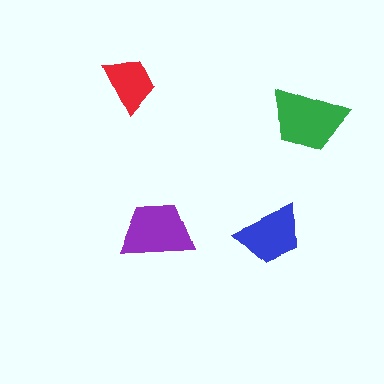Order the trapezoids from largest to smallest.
the green one, the purple one, the blue one, the red one.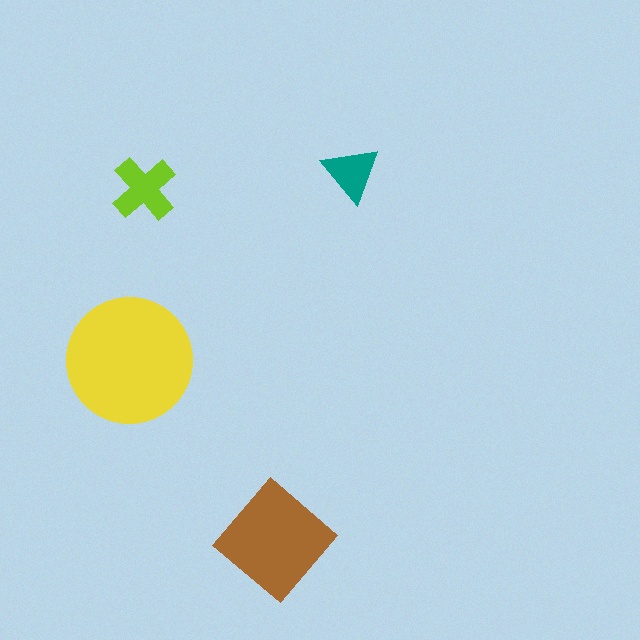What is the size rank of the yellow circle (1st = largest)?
1st.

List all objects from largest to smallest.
The yellow circle, the brown diamond, the lime cross, the teal triangle.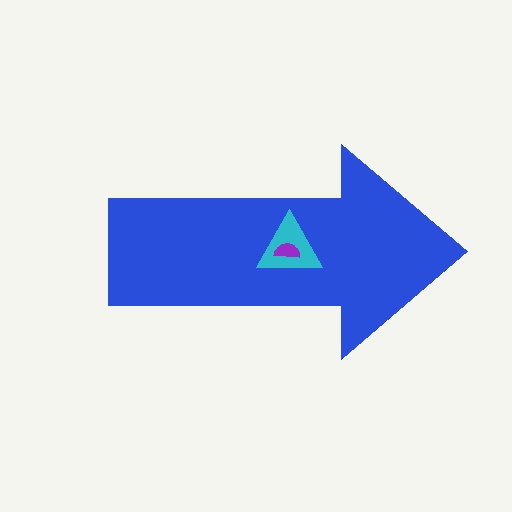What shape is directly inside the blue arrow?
The cyan triangle.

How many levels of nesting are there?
3.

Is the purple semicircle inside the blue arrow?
Yes.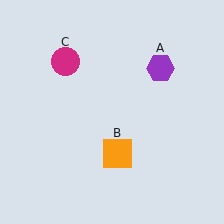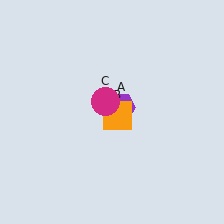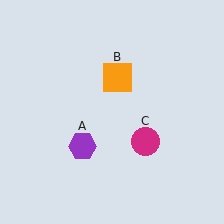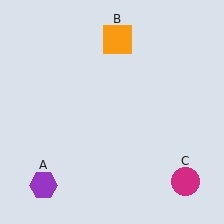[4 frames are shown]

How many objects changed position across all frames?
3 objects changed position: purple hexagon (object A), orange square (object B), magenta circle (object C).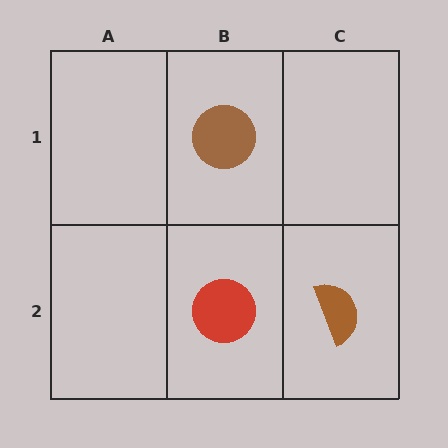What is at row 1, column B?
A brown circle.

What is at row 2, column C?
A brown semicircle.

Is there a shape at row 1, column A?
No, that cell is empty.